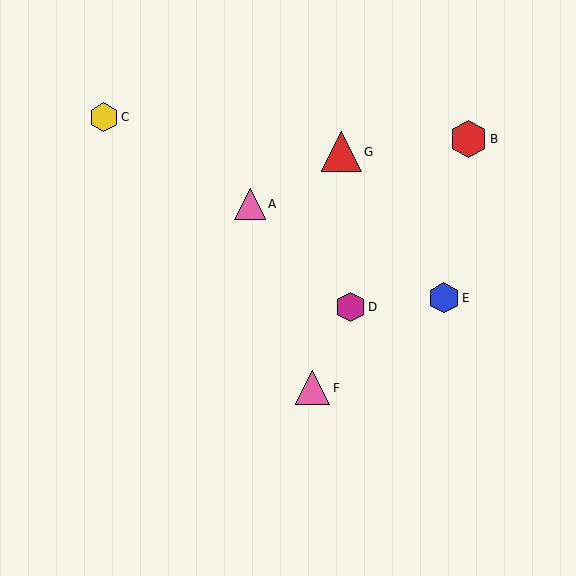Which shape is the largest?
The red triangle (labeled G) is the largest.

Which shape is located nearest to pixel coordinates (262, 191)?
The pink triangle (labeled A) at (250, 204) is nearest to that location.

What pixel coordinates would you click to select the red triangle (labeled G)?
Click at (341, 152) to select the red triangle G.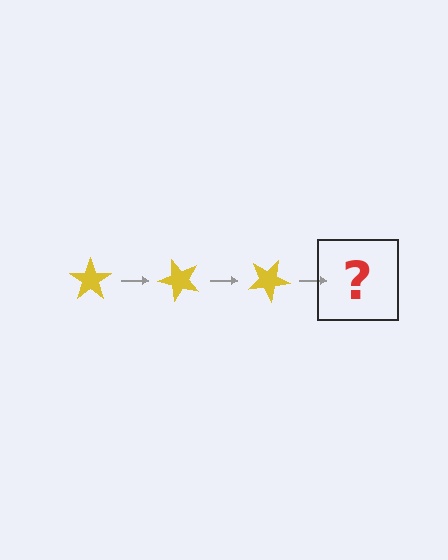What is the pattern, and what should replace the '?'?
The pattern is that the star rotates 50 degrees each step. The '?' should be a yellow star rotated 150 degrees.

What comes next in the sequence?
The next element should be a yellow star rotated 150 degrees.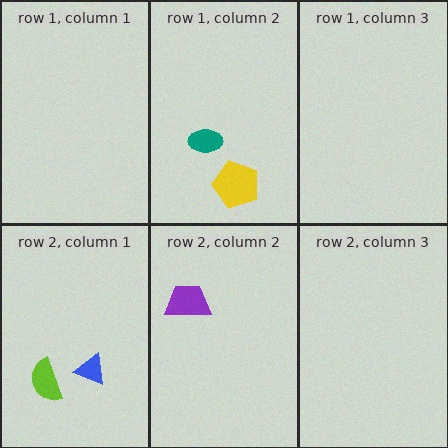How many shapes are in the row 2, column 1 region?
2.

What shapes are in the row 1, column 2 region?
The yellow pentagon, the teal ellipse.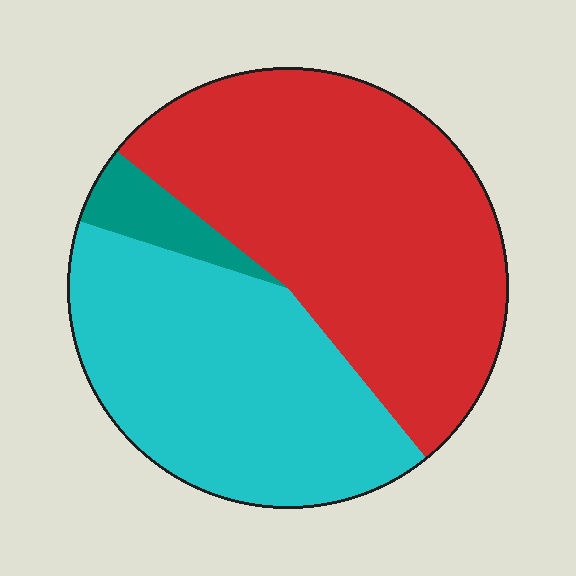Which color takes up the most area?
Red, at roughly 55%.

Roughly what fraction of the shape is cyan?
Cyan covers around 40% of the shape.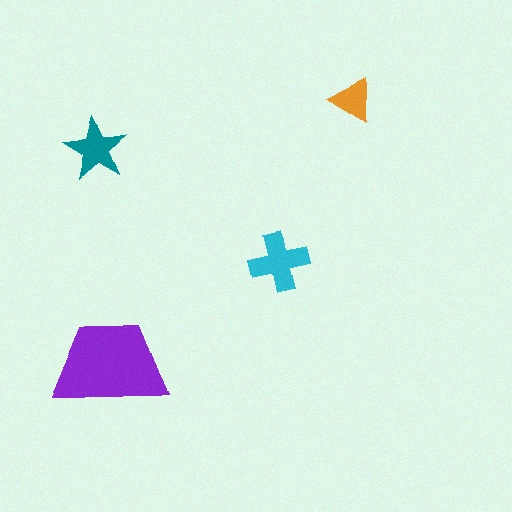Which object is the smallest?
The orange triangle.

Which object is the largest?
The purple trapezoid.